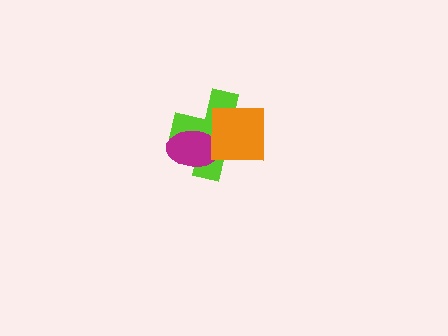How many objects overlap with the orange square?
2 objects overlap with the orange square.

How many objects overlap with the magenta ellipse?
2 objects overlap with the magenta ellipse.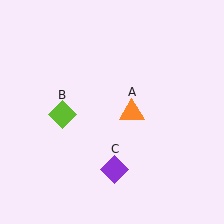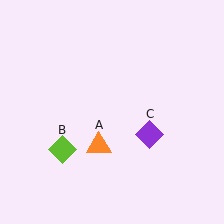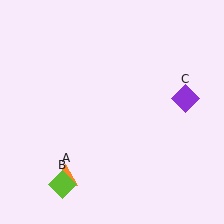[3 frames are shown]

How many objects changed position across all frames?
3 objects changed position: orange triangle (object A), lime diamond (object B), purple diamond (object C).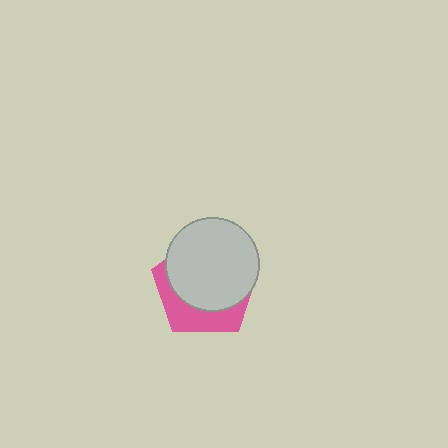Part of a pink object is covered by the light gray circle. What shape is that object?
It is a pentagon.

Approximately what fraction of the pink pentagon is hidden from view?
Roughly 67% of the pink pentagon is hidden behind the light gray circle.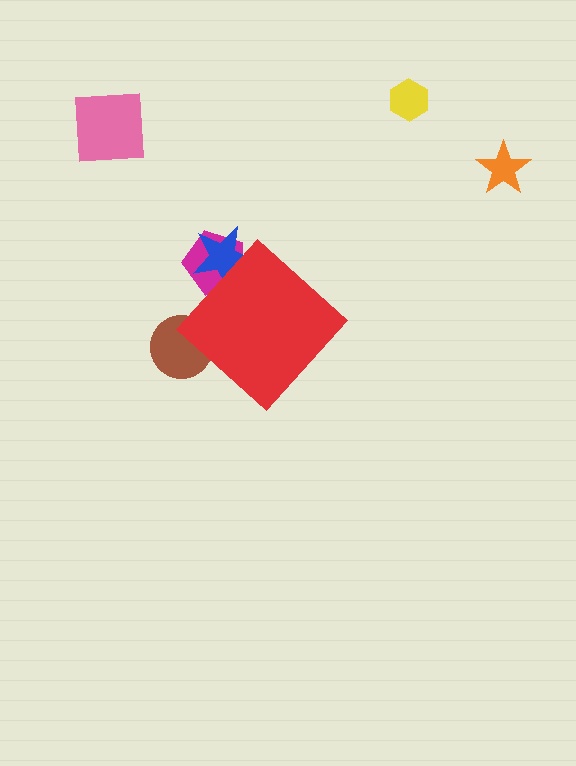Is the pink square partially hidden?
No, the pink square is fully visible.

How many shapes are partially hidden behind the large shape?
3 shapes are partially hidden.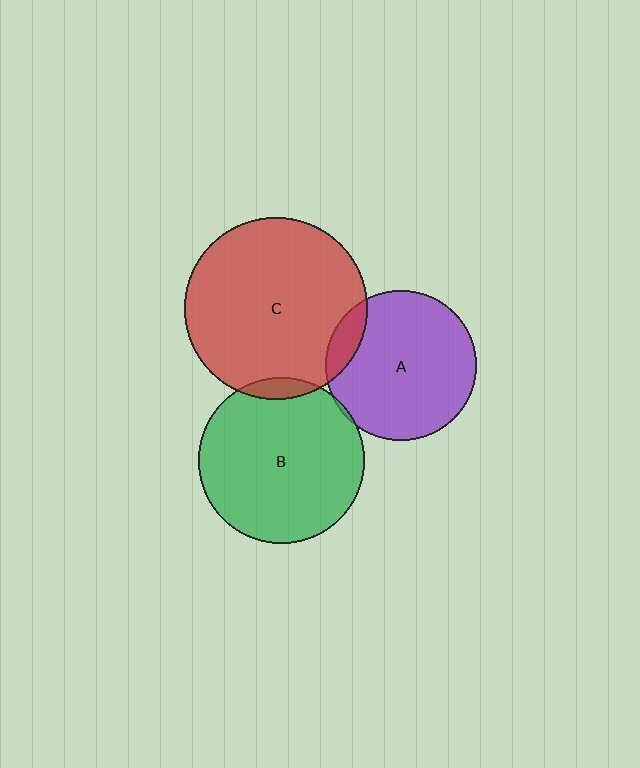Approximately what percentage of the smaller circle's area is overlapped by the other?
Approximately 10%.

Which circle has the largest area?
Circle C (red).